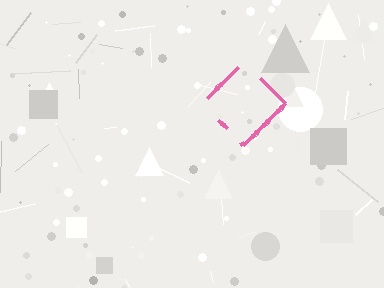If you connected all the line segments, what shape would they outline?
They would outline a diamond.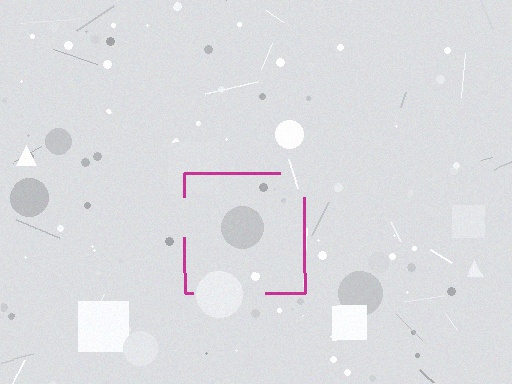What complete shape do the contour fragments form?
The contour fragments form a square.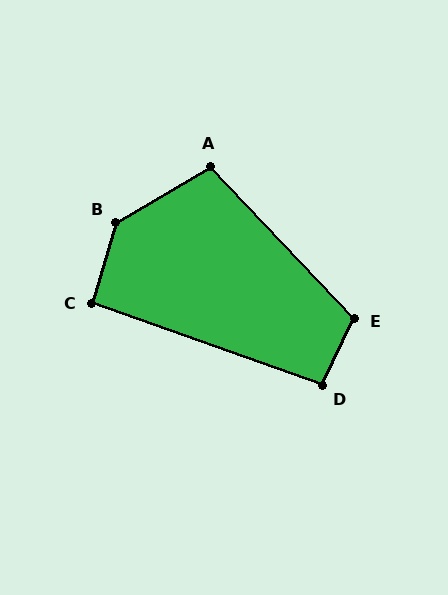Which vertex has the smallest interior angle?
C, at approximately 93 degrees.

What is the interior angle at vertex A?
Approximately 103 degrees (obtuse).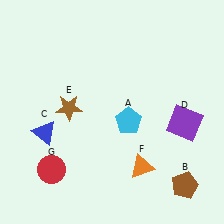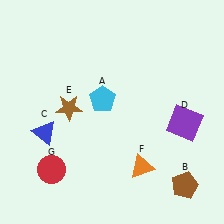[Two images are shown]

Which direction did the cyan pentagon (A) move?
The cyan pentagon (A) moved left.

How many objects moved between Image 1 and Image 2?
1 object moved between the two images.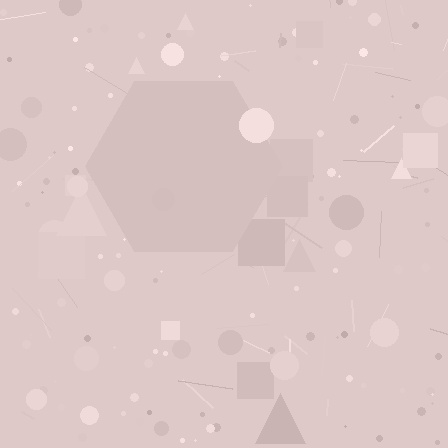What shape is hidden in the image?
A hexagon is hidden in the image.